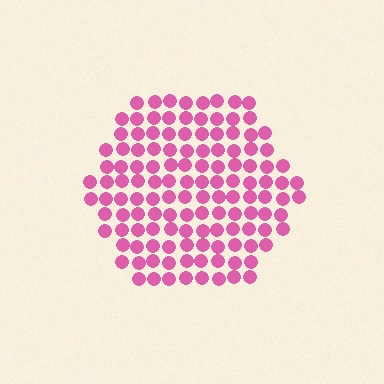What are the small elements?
The small elements are circles.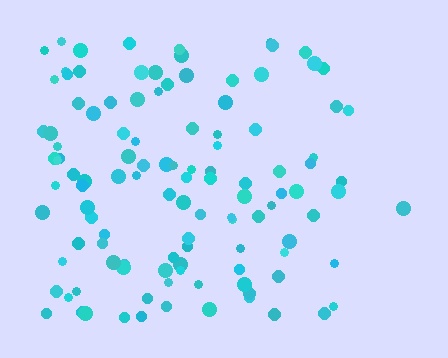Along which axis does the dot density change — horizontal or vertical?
Horizontal.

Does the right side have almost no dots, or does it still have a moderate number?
Still a moderate number, just noticeably fewer than the left.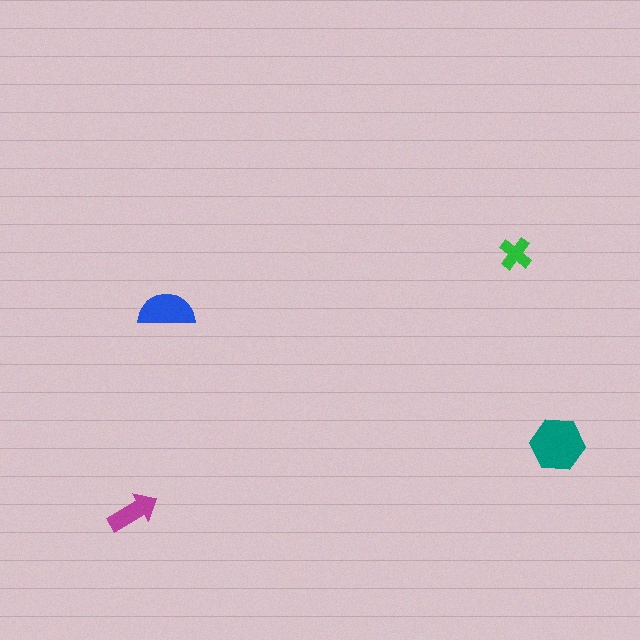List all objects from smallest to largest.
The green cross, the magenta arrow, the blue semicircle, the teal hexagon.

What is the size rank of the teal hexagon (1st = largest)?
1st.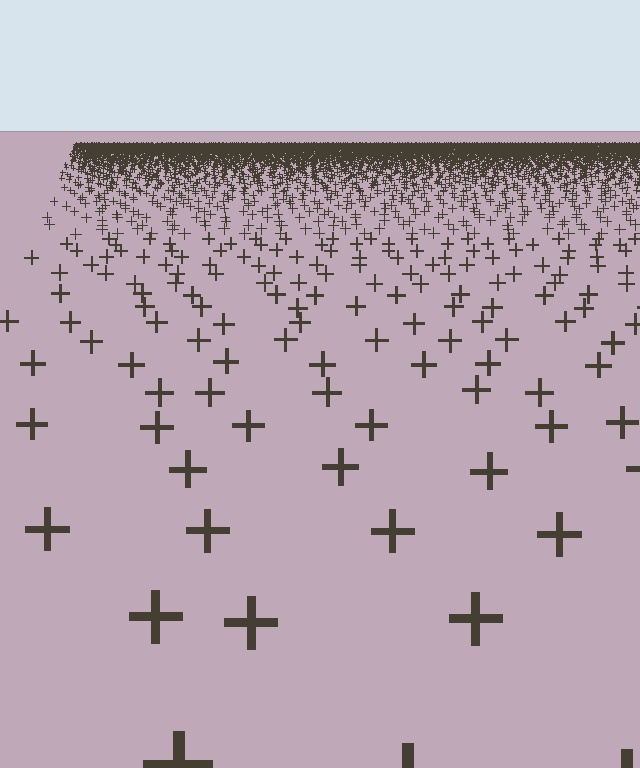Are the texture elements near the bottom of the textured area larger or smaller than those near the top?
Larger. Near the bottom, elements are closer to the viewer and appear at a bigger on-screen size.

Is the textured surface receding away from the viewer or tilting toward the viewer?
The surface is receding away from the viewer. Texture elements get smaller and denser toward the top.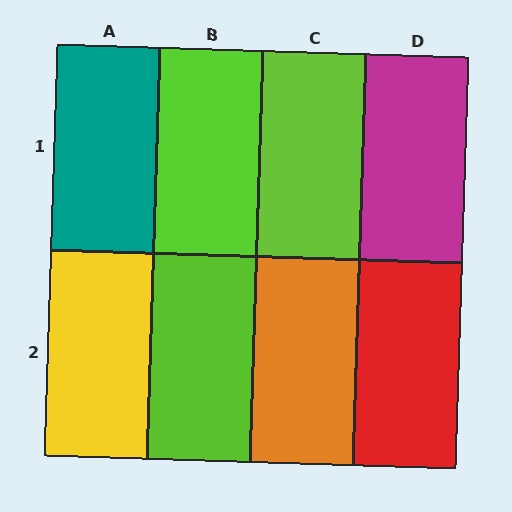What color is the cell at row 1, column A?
Teal.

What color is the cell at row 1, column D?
Magenta.